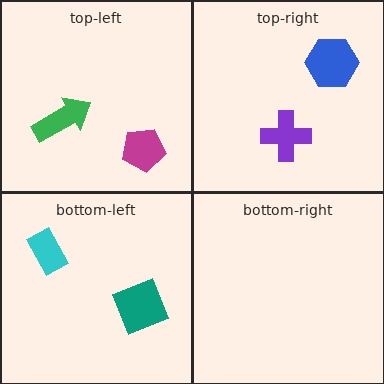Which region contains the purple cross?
The top-right region.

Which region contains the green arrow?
The top-left region.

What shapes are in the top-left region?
The green arrow, the magenta pentagon.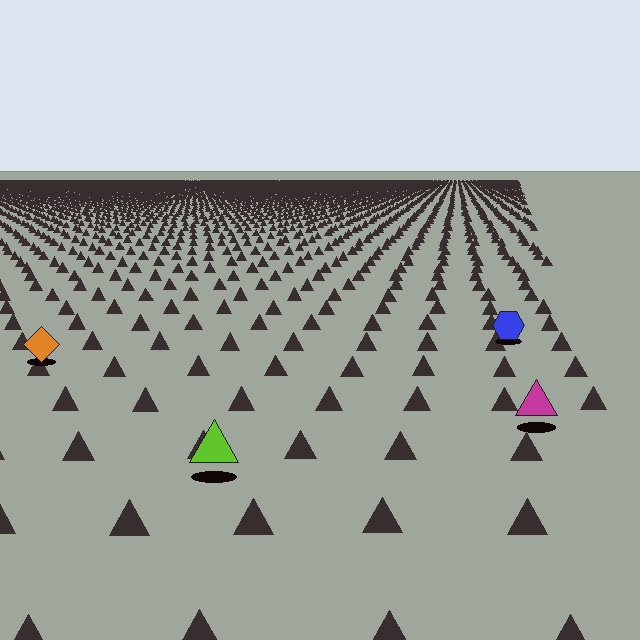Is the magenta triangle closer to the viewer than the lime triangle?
No. The lime triangle is closer — you can tell from the texture gradient: the ground texture is coarser near it.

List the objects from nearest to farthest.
From nearest to farthest: the lime triangle, the magenta triangle, the orange diamond, the blue hexagon.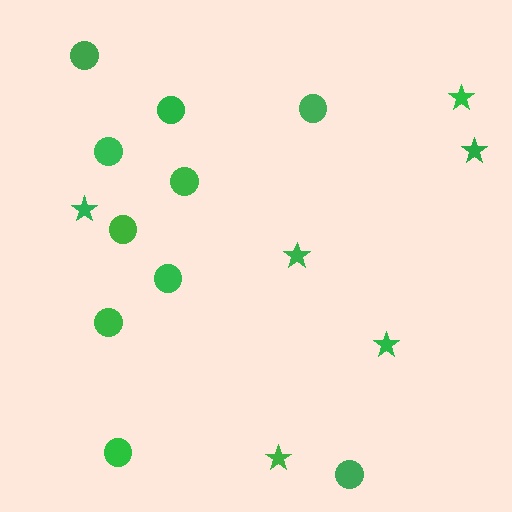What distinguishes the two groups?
There are 2 groups: one group of stars (6) and one group of circles (10).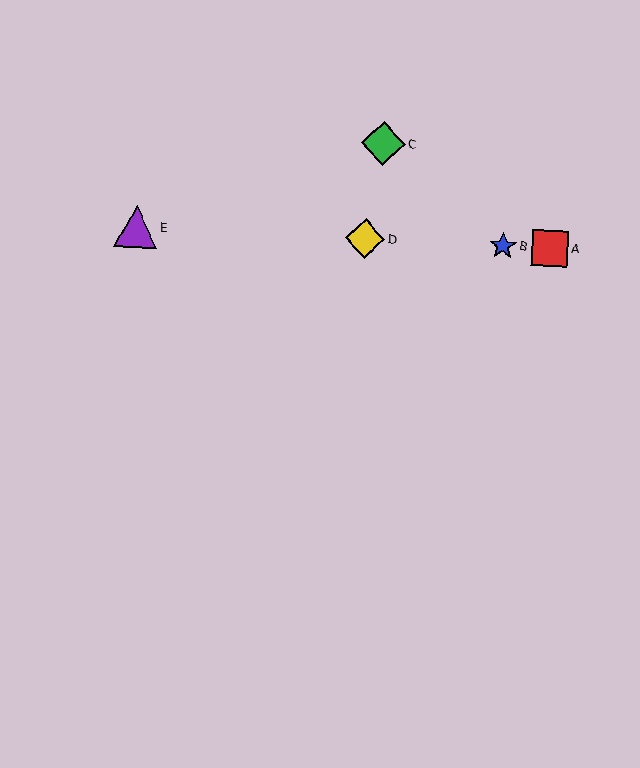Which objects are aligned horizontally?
Objects A, B, D, E are aligned horizontally.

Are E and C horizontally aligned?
No, E is at y≈227 and C is at y≈143.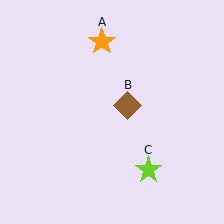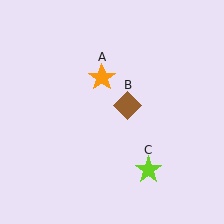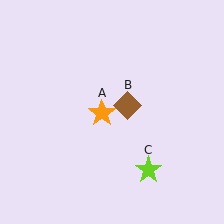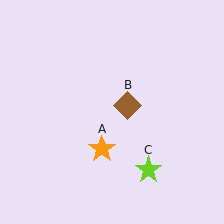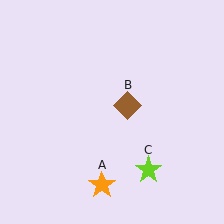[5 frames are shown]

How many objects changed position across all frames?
1 object changed position: orange star (object A).